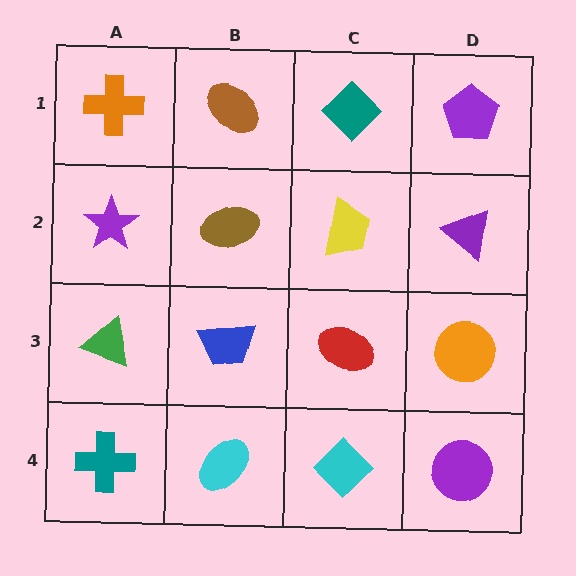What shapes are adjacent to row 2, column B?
A brown ellipse (row 1, column B), a blue trapezoid (row 3, column B), a purple star (row 2, column A), a yellow trapezoid (row 2, column C).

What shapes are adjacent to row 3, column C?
A yellow trapezoid (row 2, column C), a cyan diamond (row 4, column C), a blue trapezoid (row 3, column B), an orange circle (row 3, column D).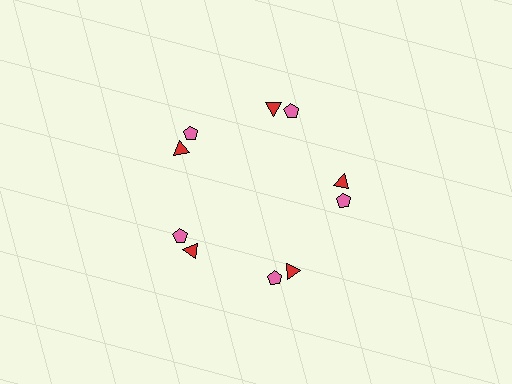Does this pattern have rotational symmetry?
Yes, this pattern has 5-fold rotational symmetry. It looks the same after rotating 72 degrees around the center.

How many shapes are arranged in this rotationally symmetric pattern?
There are 10 shapes, arranged in 5 groups of 2.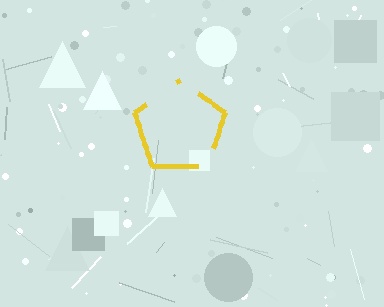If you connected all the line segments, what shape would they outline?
They would outline a pentagon.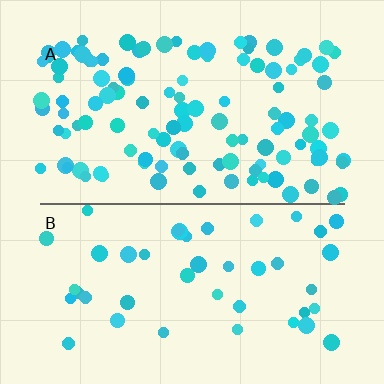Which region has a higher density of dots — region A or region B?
A (the top).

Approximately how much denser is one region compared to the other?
Approximately 2.6× — region A over region B.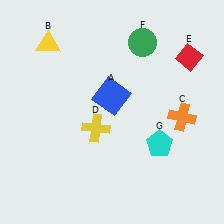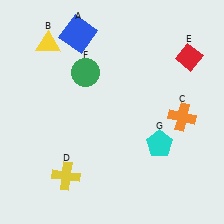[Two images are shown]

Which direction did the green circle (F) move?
The green circle (F) moved left.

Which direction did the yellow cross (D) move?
The yellow cross (D) moved down.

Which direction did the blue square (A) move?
The blue square (A) moved up.